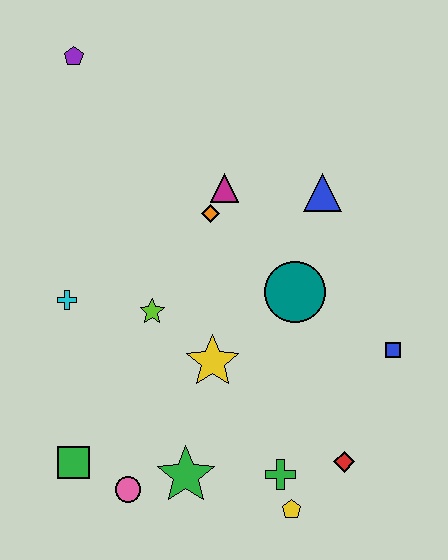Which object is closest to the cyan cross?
The lime star is closest to the cyan cross.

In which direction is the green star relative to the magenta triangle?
The green star is below the magenta triangle.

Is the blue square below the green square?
No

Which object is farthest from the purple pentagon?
The yellow pentagon is farthest from the purple pentagon.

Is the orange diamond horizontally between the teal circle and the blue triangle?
No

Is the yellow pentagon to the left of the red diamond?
Yes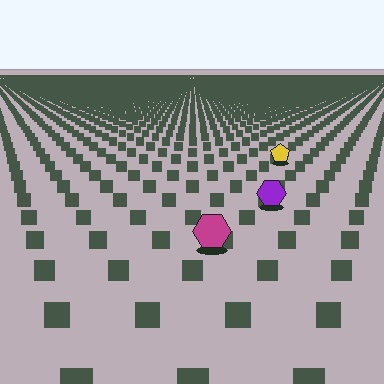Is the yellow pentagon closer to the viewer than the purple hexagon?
No. The purple hexagon is closer — you can tell from the texture gradient: the ground texture is coarser near it.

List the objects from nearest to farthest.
From nearest to farthest: the magenta hexagon, the purple hexagon, the yellow pentagon.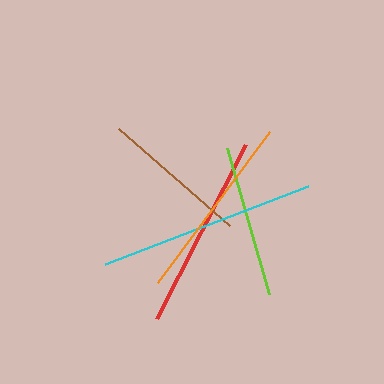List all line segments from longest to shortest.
From longest to shortest: cyan, red, orange, lime, brown.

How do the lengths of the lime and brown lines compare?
The lime and brown lines are approximately the same length.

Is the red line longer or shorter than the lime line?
The red line is longer than the lime line.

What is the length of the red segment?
The red segment is approximately 196 pixels long.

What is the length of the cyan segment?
The cyan segment is approximately 217 pixels long.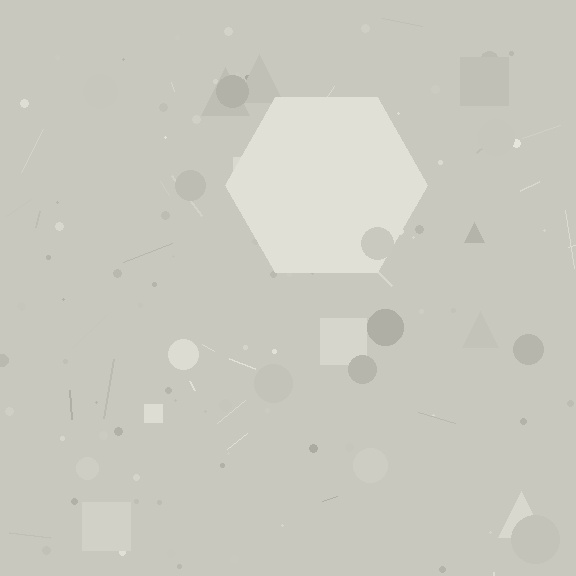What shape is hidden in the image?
A hexagon is hidden in the image.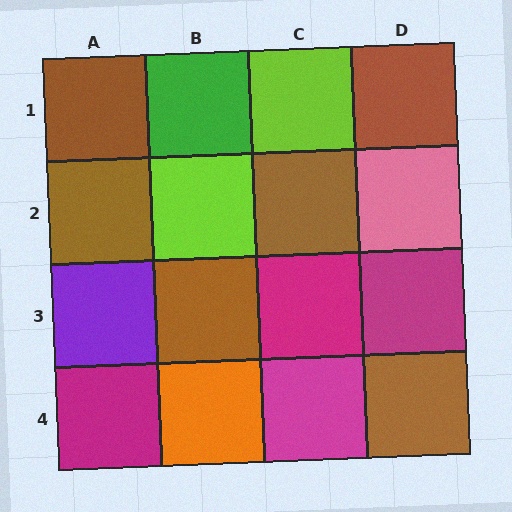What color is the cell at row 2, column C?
Brown.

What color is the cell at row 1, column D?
Brown.